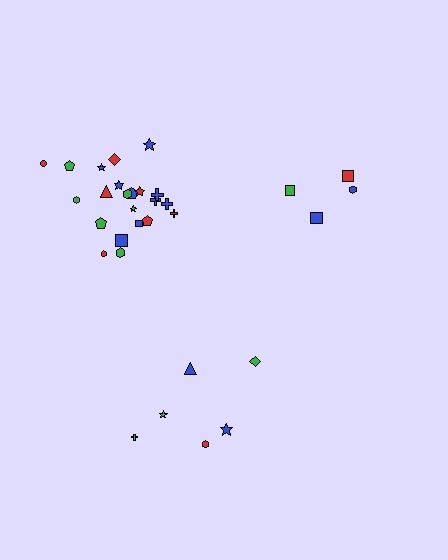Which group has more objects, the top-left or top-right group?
The top-left group.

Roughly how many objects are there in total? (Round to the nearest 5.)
Roughly 30 objects in total.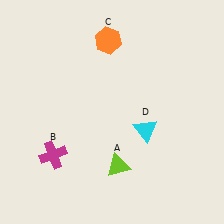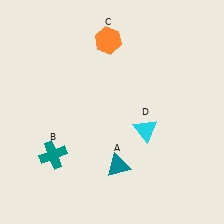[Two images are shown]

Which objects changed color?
A changed from lime to teal. B changed from magenta to teal.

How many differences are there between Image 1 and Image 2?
There are 2 differences between the two images.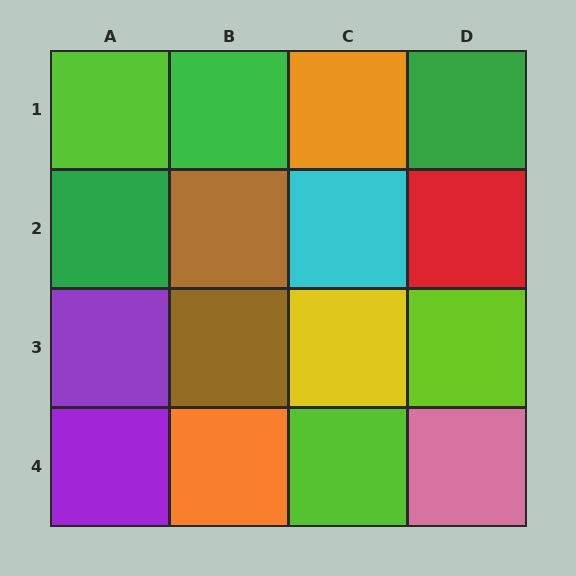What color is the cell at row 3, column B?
Brown.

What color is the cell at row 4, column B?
Orange.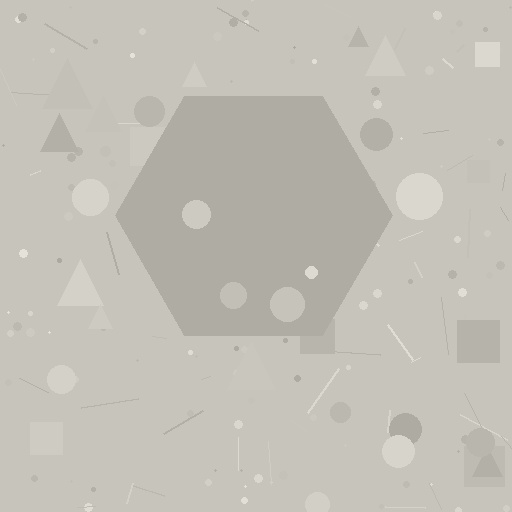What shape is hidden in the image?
A hexagon is hidden in the image.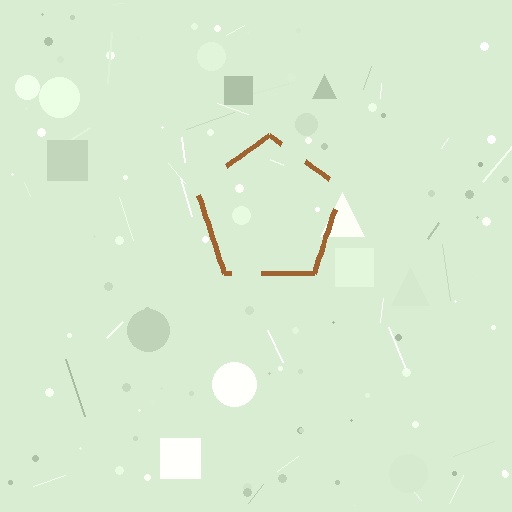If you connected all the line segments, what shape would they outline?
They would outline a pentagon.